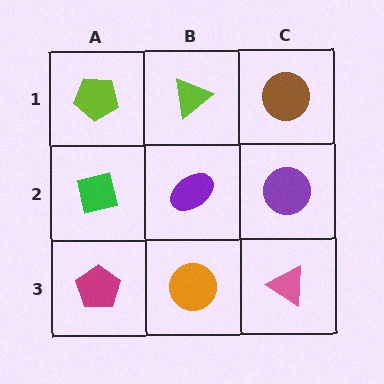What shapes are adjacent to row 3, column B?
A purple ellipse (row 2, column B), a magenta pentagon (row 3, column A), a pink triangle (row 3, column C).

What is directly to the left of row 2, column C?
A purple ellipse.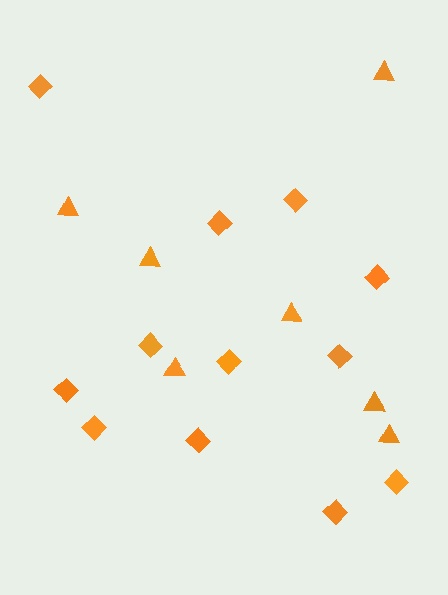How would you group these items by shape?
There are 2 groups: one group of diamonds (12) and one group of triangles (7).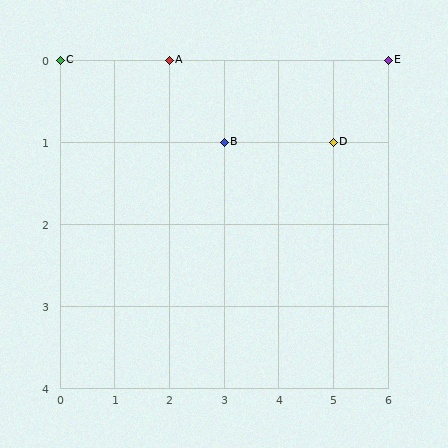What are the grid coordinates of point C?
Point C is at grid coordinates (0, 0).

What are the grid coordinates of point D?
Point D is at grid coordinates (5, 1).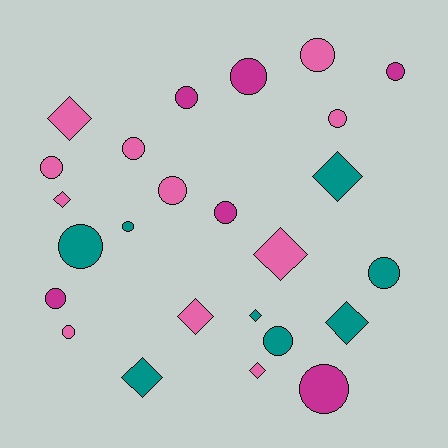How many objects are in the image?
There are 25 objects.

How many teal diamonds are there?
There are 4 teal diamonds.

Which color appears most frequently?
Pink, with 11 objects.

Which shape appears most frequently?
Circle, with 16 objects.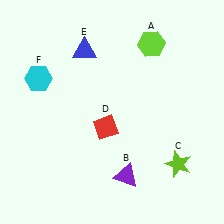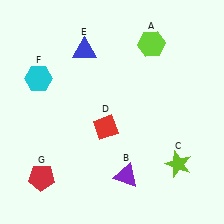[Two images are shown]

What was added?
A red pentagon (G) was added in Image 2.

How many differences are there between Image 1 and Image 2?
There is 1 difference between the two images.